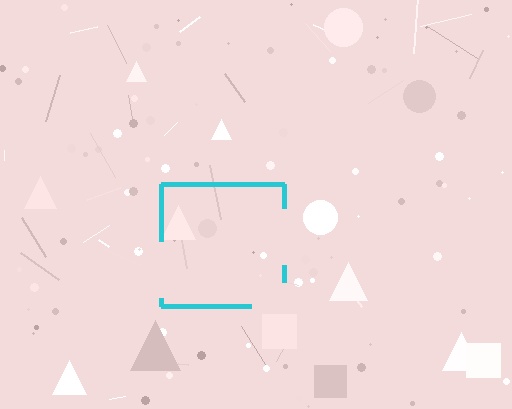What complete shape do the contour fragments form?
The contour fragments form a square.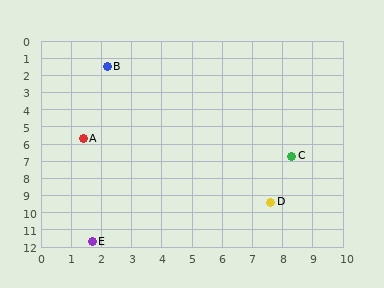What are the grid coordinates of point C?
Point C is at approximately (8.3, 6.7).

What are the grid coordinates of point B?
Point B is at approximately (2.2, 1.5).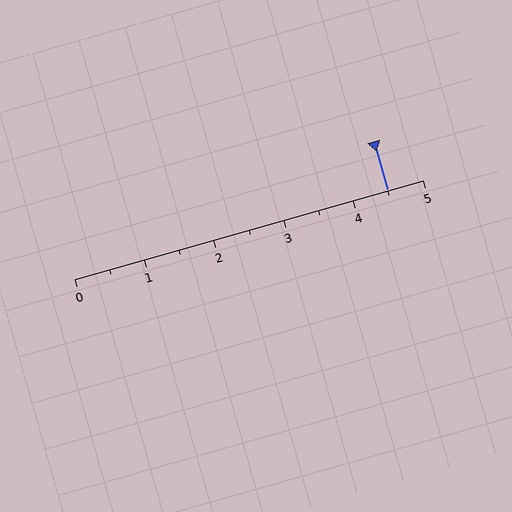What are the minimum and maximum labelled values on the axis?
The axis runs from 0 to 5.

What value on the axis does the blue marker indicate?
The marker indicates approximately 4.5.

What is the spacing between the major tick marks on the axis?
The major ticks are spaced 1 apart.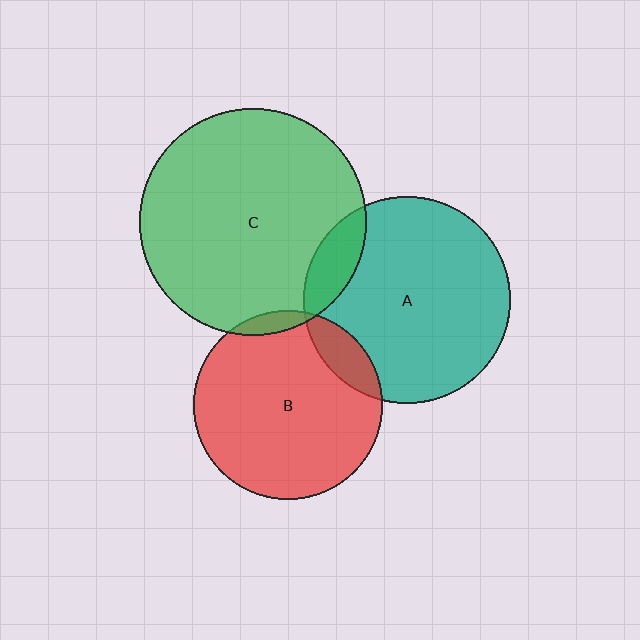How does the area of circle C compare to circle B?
Approximately 1.4 times.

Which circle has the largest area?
Circle C (green).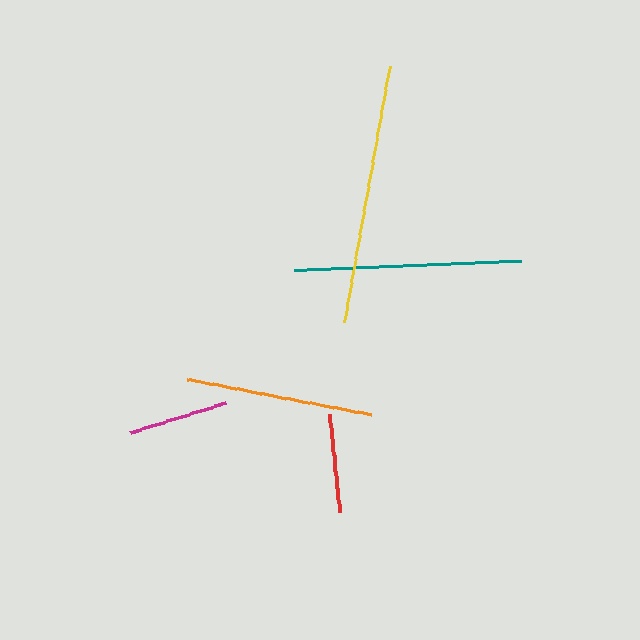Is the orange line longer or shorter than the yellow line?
The yellow line is longer than the orange line.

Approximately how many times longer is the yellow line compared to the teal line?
The yellow line is approximately 1.1 times the length of the teal line.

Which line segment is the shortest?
The red line is the shortest at approximately 99 pixels.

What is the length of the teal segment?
The teal segment is approximately 227 pixels long.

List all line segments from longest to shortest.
From longest to shortest: yellow, teal, orange, magenta, red.